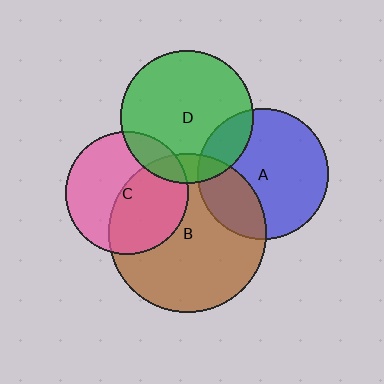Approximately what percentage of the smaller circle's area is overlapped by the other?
Approximately 15%.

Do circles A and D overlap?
Yes.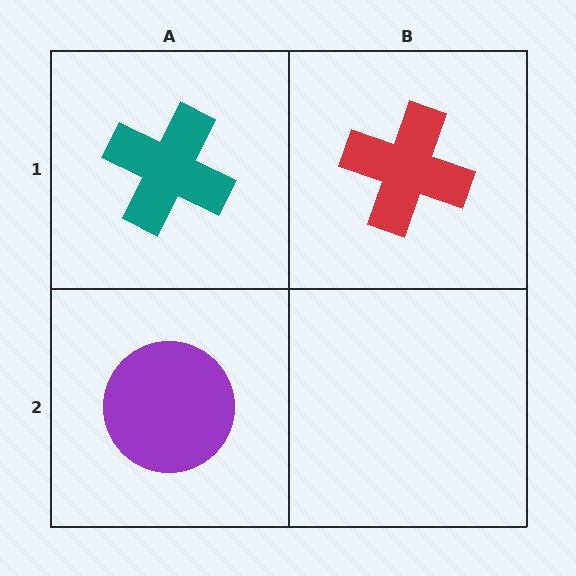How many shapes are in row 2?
1 shape.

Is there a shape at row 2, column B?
No, that cell is empty.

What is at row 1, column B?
A red cross.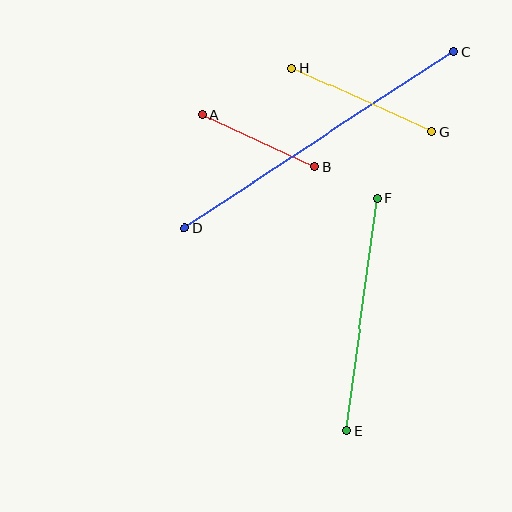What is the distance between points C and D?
The distance is approximately 322 pixels.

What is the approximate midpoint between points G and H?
The midpoint is at approximately (362, 100) pixels.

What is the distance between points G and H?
The distance is approximately 154 pixels.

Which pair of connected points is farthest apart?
Points C and D are farthest apart.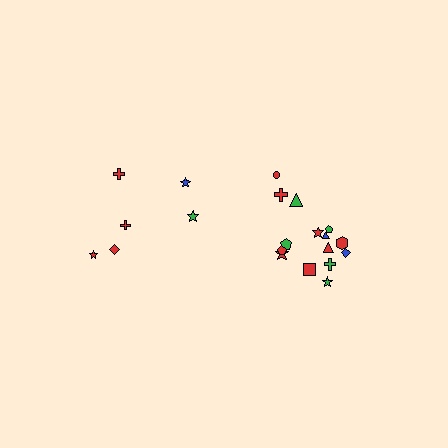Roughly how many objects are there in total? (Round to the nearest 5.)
Roughly 20 objects in total.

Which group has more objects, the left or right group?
The right group.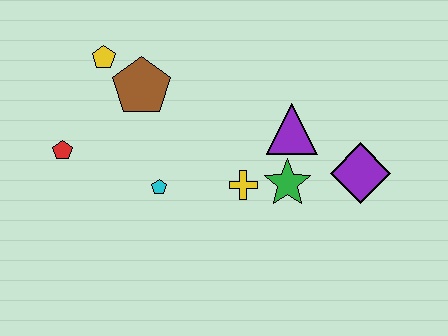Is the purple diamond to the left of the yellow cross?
No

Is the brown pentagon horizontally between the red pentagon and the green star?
Yes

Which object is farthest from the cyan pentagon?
The purple diamond is farthest from the cyan pentagon.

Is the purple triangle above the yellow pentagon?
No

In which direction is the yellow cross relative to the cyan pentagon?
The yellow cross is to the right of the cyan pentagon.